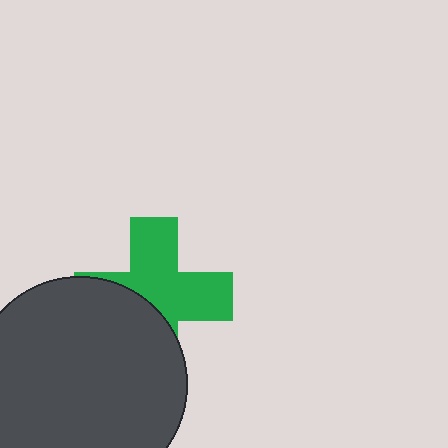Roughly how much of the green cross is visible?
About half of it is visible (roughly 57%).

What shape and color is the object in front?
The object in front is a dark gray circle.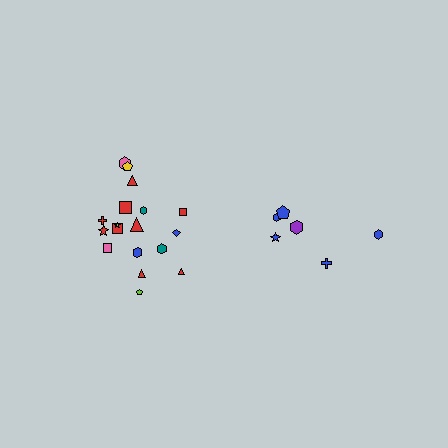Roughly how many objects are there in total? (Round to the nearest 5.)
Roughly 25 objects in total.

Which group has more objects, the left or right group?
The left group.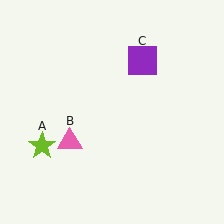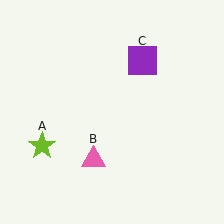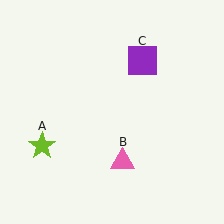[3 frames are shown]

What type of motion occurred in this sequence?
The pink triangle (object B) rotated counterclockwise around the center of the scene.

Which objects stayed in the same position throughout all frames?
Lime star (object A) and purple square (object C) remained stationary.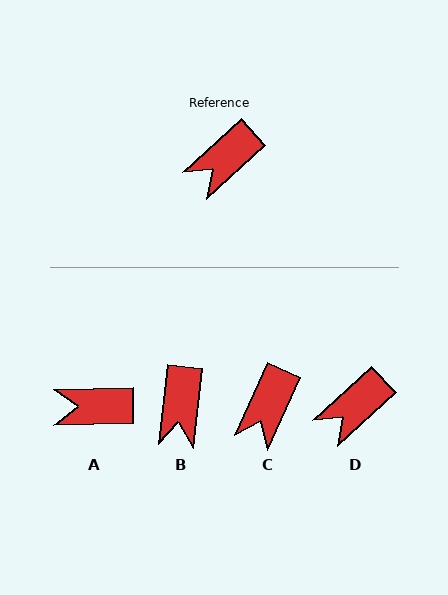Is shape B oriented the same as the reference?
No, it is off by about 41 degrees.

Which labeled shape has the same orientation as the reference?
D.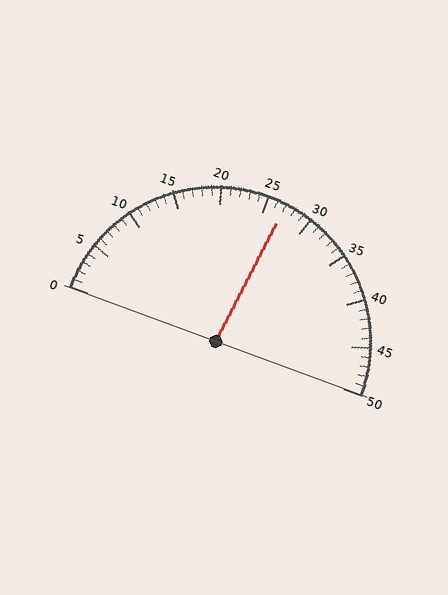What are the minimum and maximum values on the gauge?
The gauge ranges from 0 to 50.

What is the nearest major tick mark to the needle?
The nearest major tick mark is 25.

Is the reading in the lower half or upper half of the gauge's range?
The reading is in the upper half of the range (0 to 50).